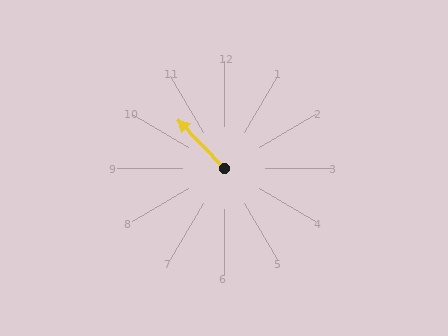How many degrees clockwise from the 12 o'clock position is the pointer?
Approximately 316 degrees.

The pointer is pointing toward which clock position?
Roughly 11 o'clock.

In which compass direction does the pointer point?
Northwest.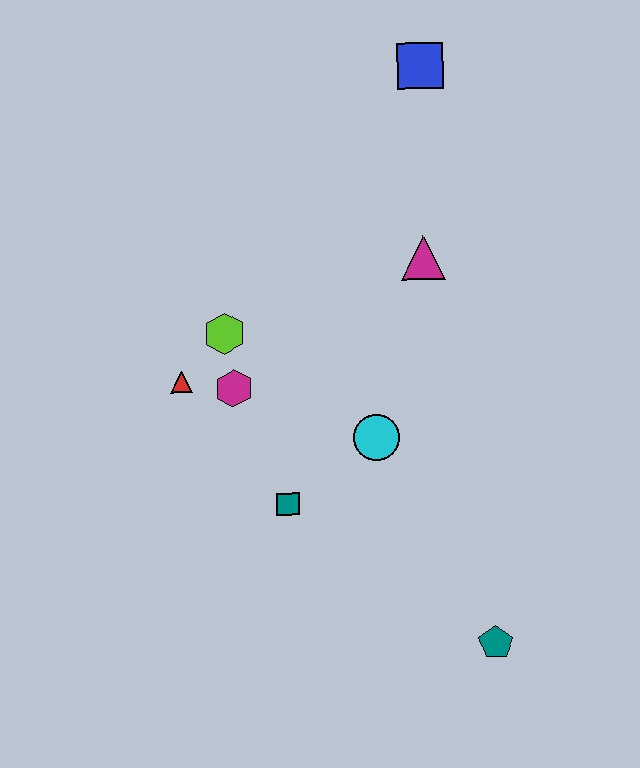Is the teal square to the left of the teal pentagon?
Yes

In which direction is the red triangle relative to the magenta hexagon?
The red triangle is to the left of the magenta hexagon.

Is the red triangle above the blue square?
No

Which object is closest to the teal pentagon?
The cyan circle is closest to the teal pentagon.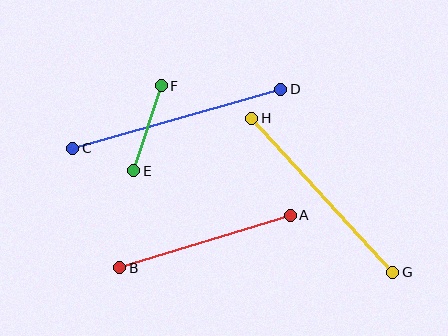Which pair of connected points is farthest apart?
Points C and D are farthest apart.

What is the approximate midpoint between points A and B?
The midpoint is at approximately (205, 242) pixels.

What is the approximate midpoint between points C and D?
The midpoint is at approximately (177, 119) pixels.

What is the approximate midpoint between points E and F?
The midpoint is at approximately (147, 128) pixels.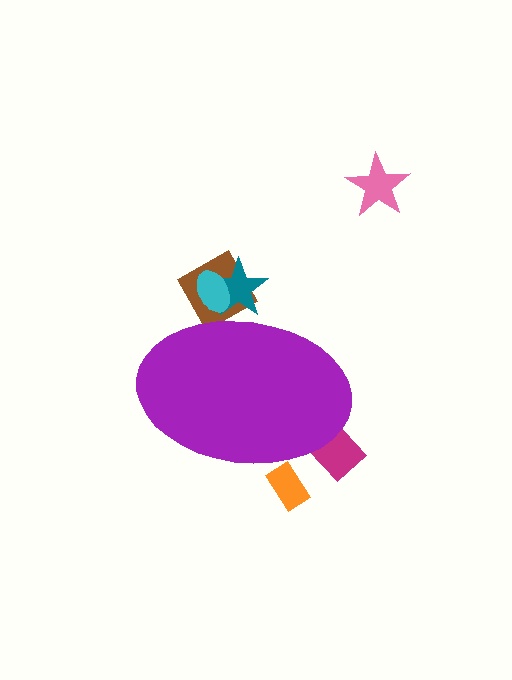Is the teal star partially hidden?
Yes, the teal star is partially hidden behind the purple ellipse.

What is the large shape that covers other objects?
A purple ellipse.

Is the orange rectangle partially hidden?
Yes, the orange rectangle is partially hidden behind the purple ellipse.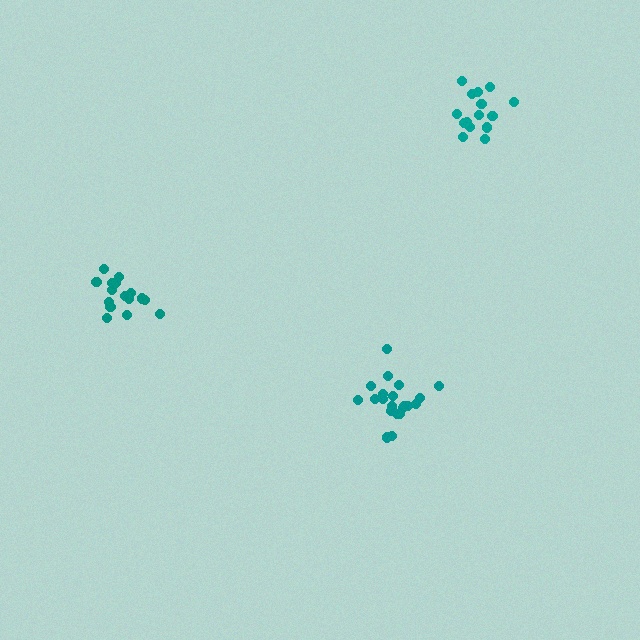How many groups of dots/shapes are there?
There are 3 groups.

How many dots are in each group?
Group 1: 16 dots, Group 2: 21 dots, Group 3: 15 dots (52 total).